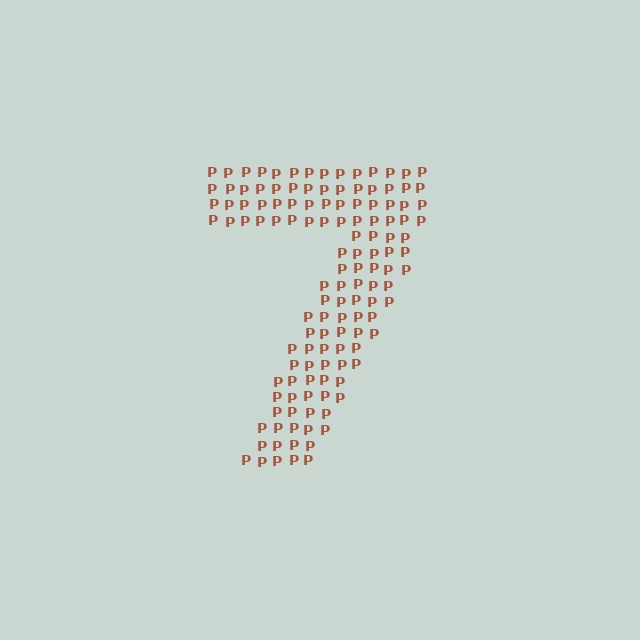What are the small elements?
The small elements are letter P's.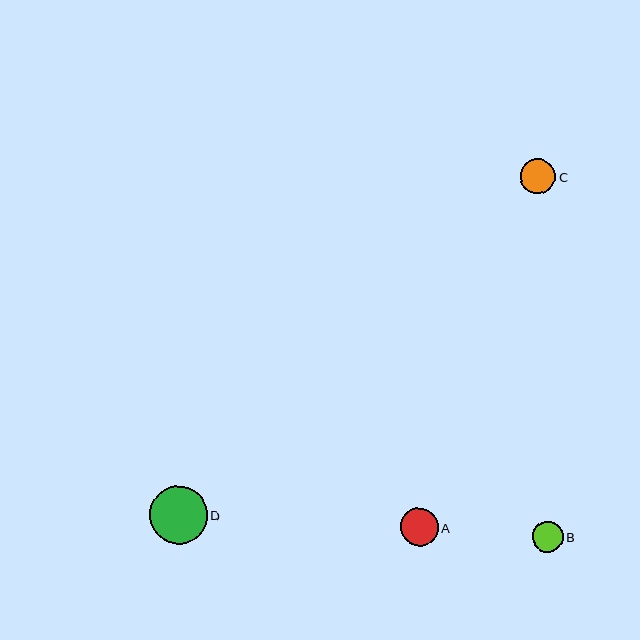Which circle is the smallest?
Circle B is the smallest with a size of approximately 31 pixels.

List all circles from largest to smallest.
From largest to smallest: D, A, C, B.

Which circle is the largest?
Circle D is the largest with a size of approximately 58 pixels.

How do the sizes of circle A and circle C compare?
Circle A and circle C are approximately the same size.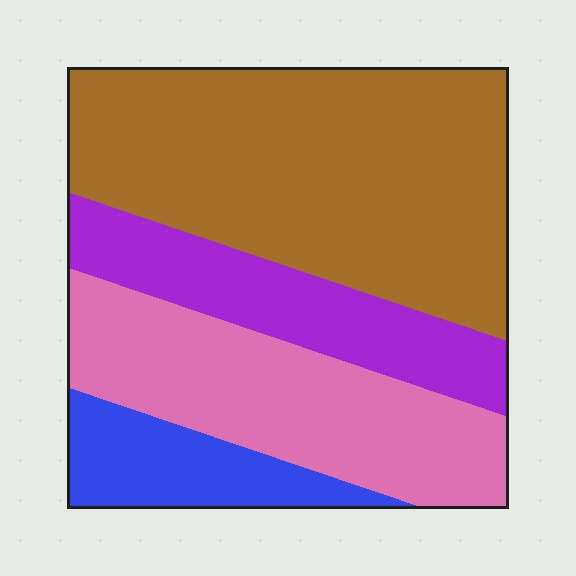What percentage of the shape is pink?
Pink takes up about one quarter (1/4) of the shape.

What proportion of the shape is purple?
Purple covers about 15% of the shape.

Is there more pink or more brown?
Brown.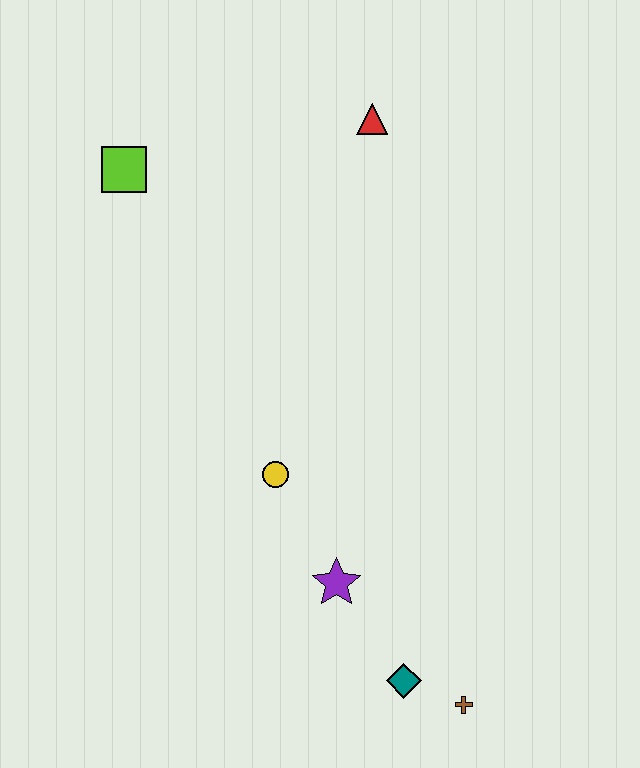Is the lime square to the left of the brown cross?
Yes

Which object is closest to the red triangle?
The lime square is closest to the red triangle.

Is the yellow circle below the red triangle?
Yes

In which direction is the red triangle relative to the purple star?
The red triangle is above the purple star.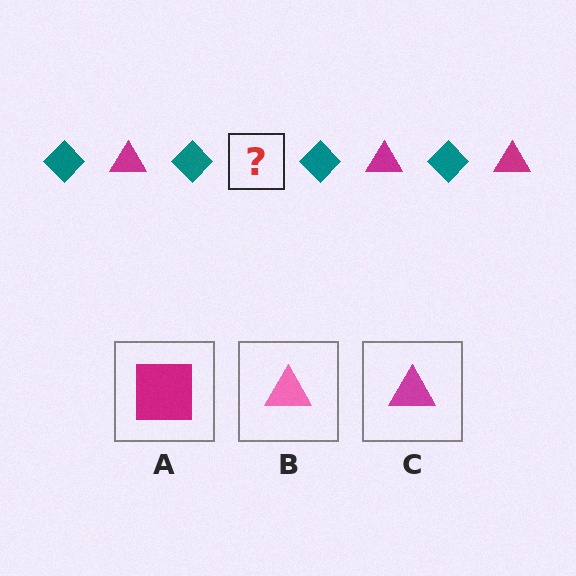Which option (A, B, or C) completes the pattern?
C.